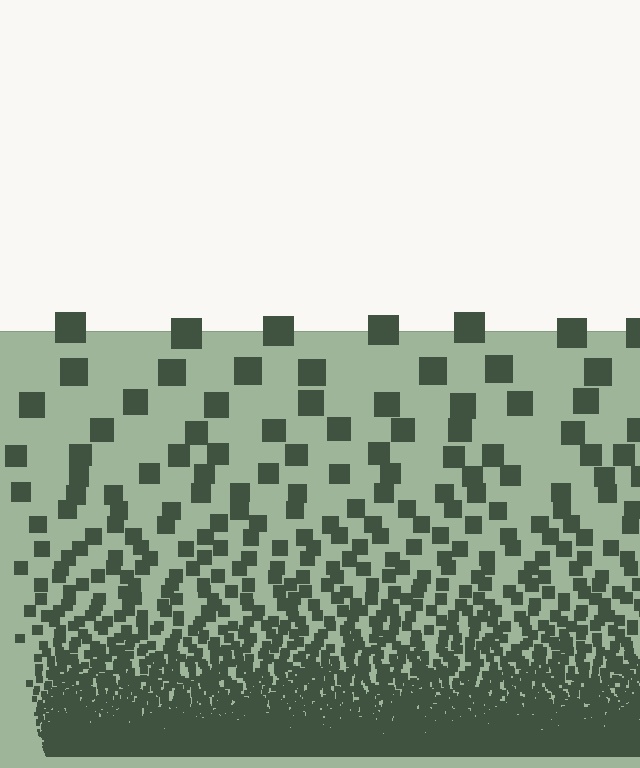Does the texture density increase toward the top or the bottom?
Density increases toward the bottom.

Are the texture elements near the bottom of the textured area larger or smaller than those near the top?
Smaller. The gradient is inverted — elements near the bottom are smaller and denser.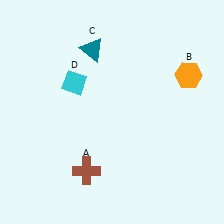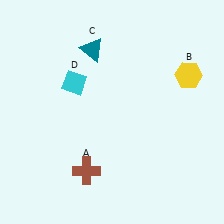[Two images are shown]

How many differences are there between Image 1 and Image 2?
There is 1 difference between the two images.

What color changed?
The hexagon (B) changed from orange in Image 1 to yellow in Image 2.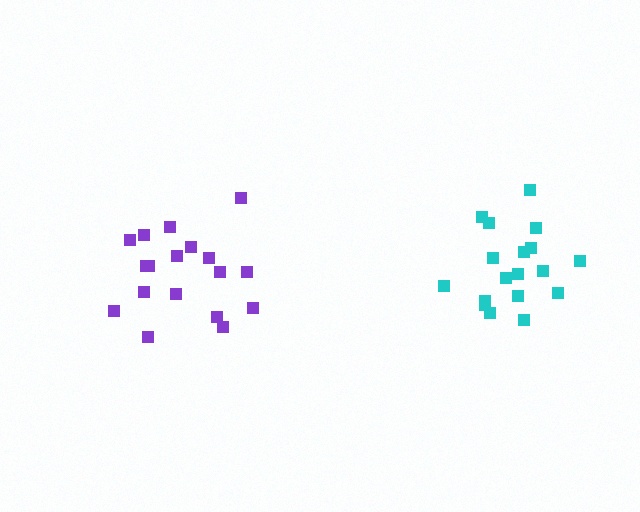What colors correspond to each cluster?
The clusters are colored: cyan, purple.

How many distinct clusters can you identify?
There are 2 distinct clusters.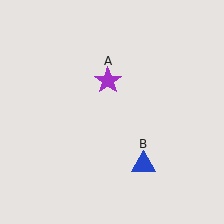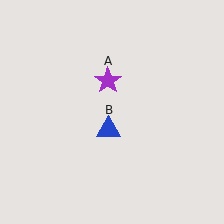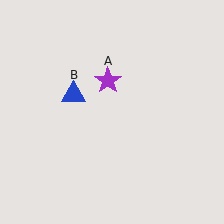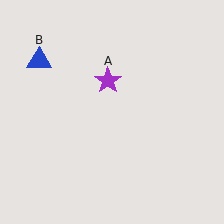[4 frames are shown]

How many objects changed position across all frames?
1 object changed position: blue triangle (object B).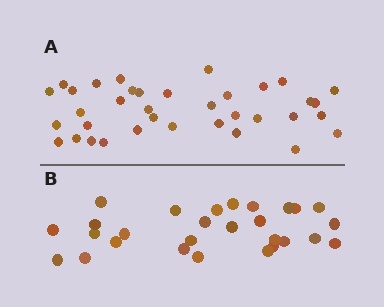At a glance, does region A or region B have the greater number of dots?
Region A (the top region) has more dots.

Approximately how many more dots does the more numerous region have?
Region A has roughly 8 or so more dots than region B.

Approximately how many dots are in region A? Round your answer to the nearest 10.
About 40 dots. (The exact count is 36, which rounds to 40.)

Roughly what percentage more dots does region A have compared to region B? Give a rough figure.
About 30% more.